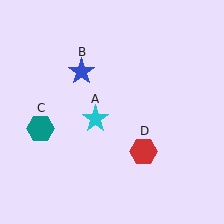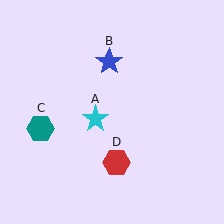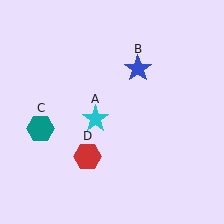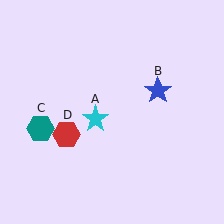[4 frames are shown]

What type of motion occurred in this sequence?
The blue star (object B), red hexagon (object D) rotated clockwise around the center of the scene.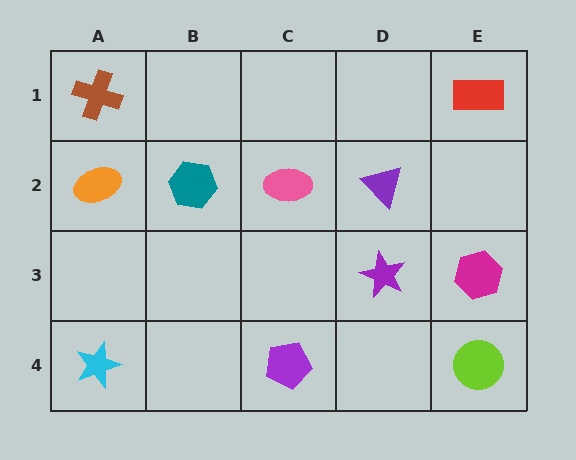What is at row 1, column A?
A brown cross.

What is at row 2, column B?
A teal hexagon.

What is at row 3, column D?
A purple star.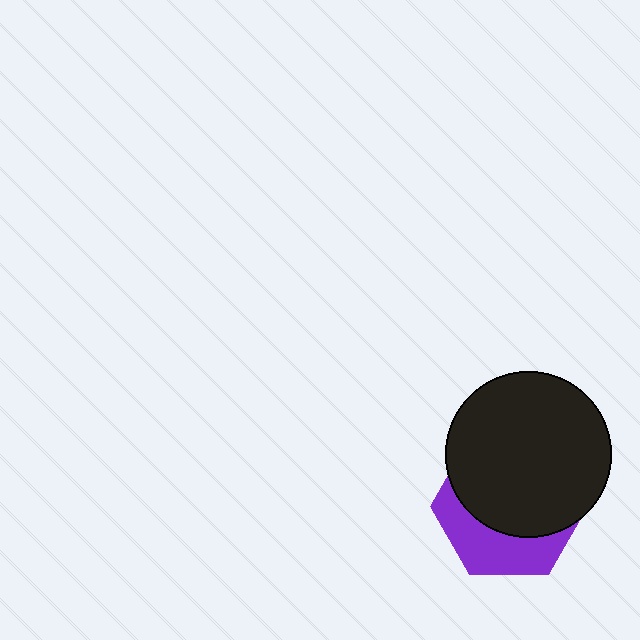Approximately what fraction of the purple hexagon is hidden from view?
Roughly 64% of the purple hexagon is hidden behind the black circle.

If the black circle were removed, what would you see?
You would see the complete purple hexagon.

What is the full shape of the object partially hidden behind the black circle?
The partially hidden object is a purple hexagon.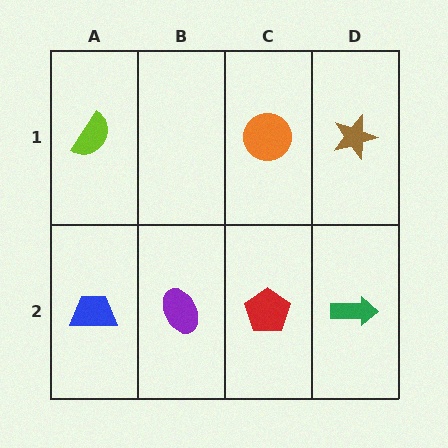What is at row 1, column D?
A brown star.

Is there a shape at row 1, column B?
No, that cell is empty.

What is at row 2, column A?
A blue trapezoid.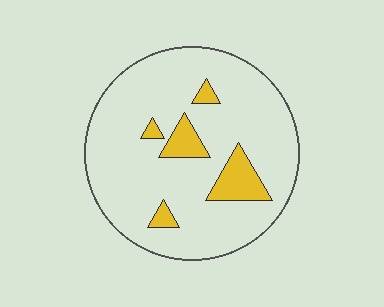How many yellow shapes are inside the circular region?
5.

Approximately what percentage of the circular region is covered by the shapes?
Approximately 10%.